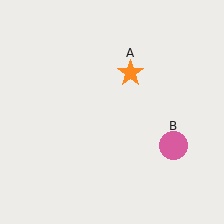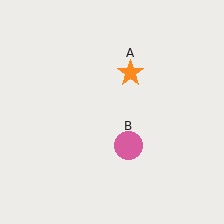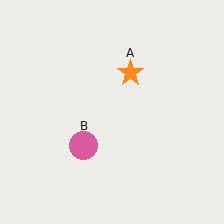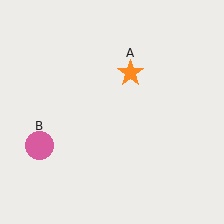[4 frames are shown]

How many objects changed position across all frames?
1 object changed position: pink circle (object B).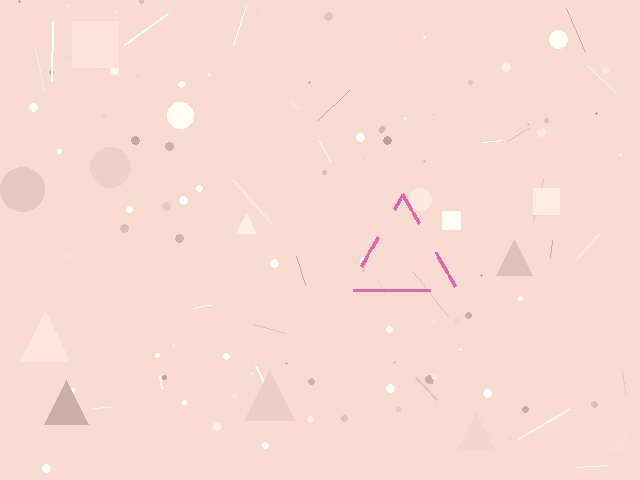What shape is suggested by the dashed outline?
The dashed outline suggests a triangle.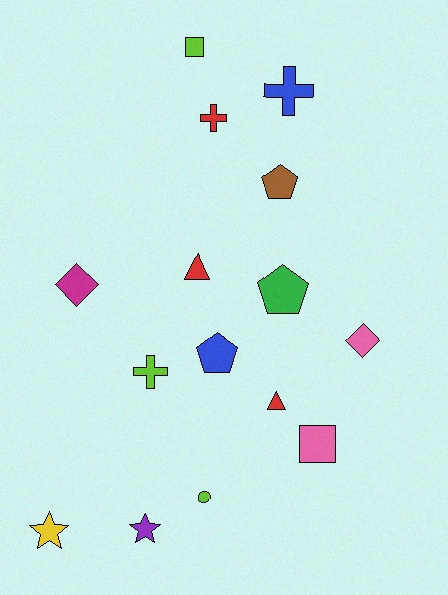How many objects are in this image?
There are 15 objects.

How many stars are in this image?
There are 2 stars.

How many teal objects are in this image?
There are no teal objects.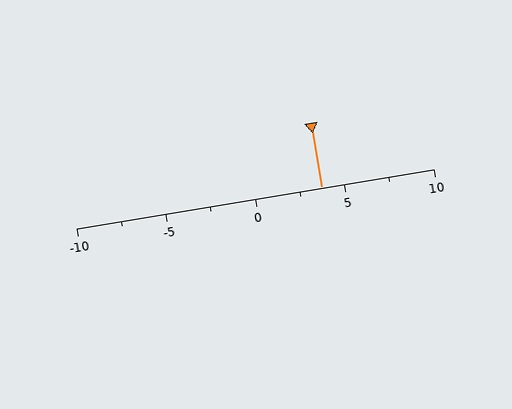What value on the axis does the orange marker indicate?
The marker indicates approximately 3.8.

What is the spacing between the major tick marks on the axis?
The major ticks are spaced 5 apart.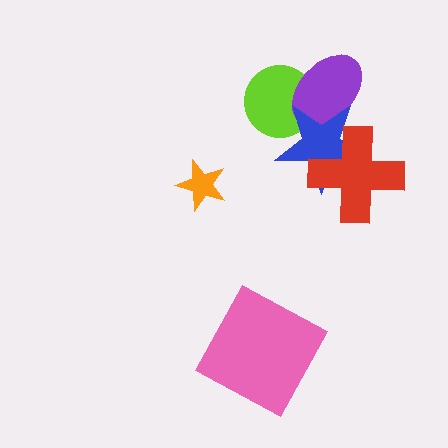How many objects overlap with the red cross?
1 object overlaps with the red cross.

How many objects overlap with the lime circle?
2 objects overlap with the lime circle.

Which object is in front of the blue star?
The red cross is in front of the blue star.